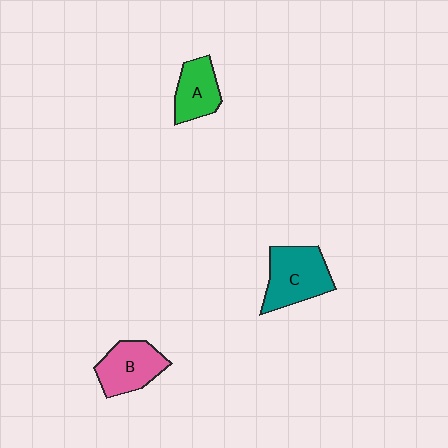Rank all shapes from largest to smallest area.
From largest to smallest: C (teal), B (pink), A (green).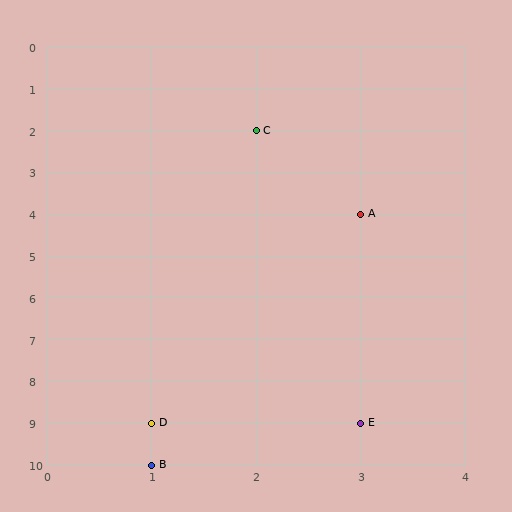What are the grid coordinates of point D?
Point D is at grid coordinates (1, 9).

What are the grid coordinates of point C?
Point C is at grid coordinates (2, 2).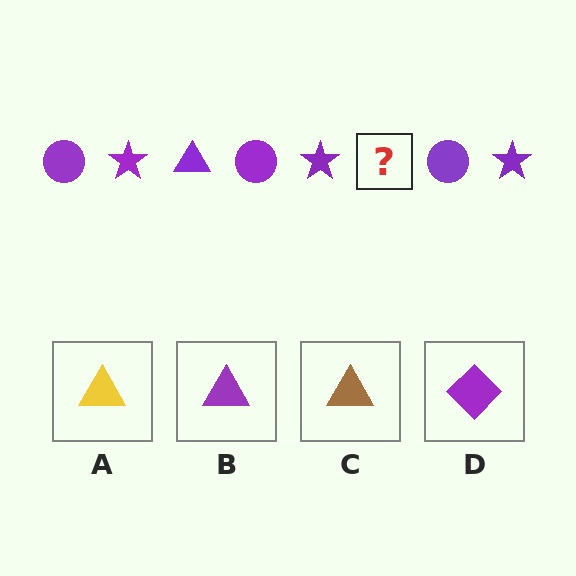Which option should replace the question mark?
Option B.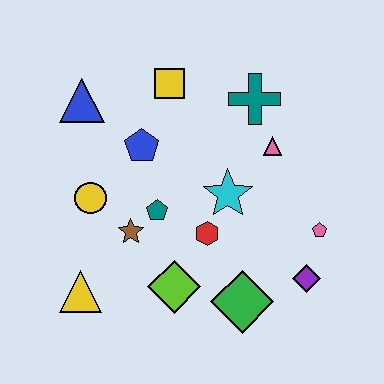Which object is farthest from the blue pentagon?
The purple diamond is farthest from the blue pentagon.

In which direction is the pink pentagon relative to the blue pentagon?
The pink pentagon is to the right of the blue pentagon.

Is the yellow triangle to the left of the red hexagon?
Yes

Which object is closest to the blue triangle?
The blue pentagon is closest to the blue triangle.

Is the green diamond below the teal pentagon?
Yes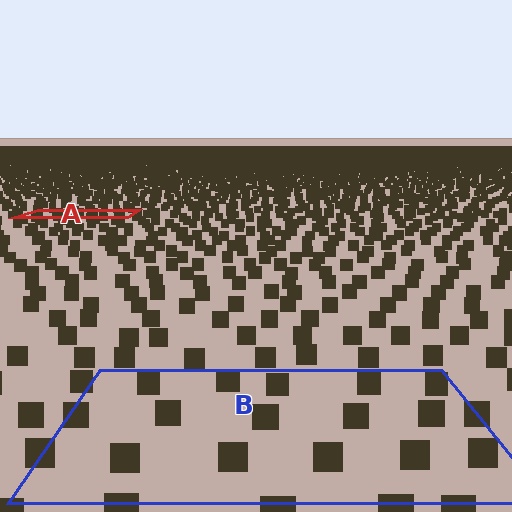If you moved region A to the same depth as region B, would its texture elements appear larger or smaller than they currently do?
They would appear larger. At a closer depth, the same texture elements are projected at a bigger on-screen size.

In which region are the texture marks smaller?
The texture marks are smaller in region A, because it is farther away.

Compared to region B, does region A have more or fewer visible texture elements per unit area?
Region A has more texture elements per unit area — they are packed more densely because it is farther away.